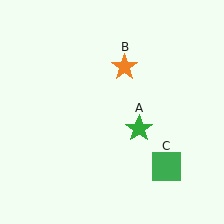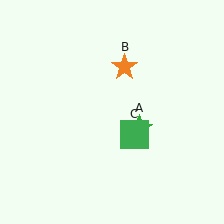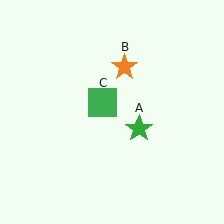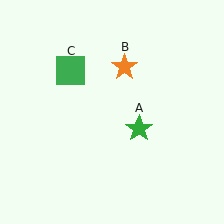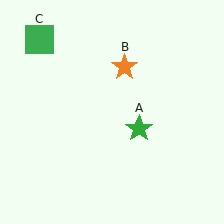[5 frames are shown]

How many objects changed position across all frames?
1 object changed position: green square (object C).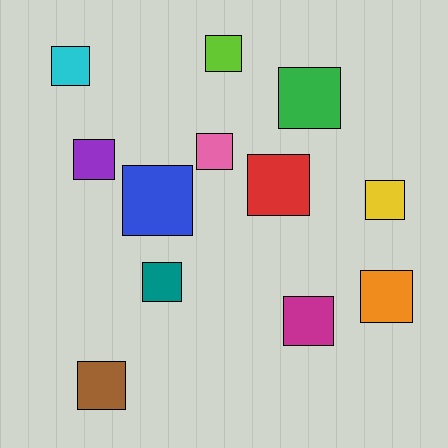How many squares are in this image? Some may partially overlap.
There are 12 squares.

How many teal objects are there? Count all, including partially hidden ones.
There is 1 teal object.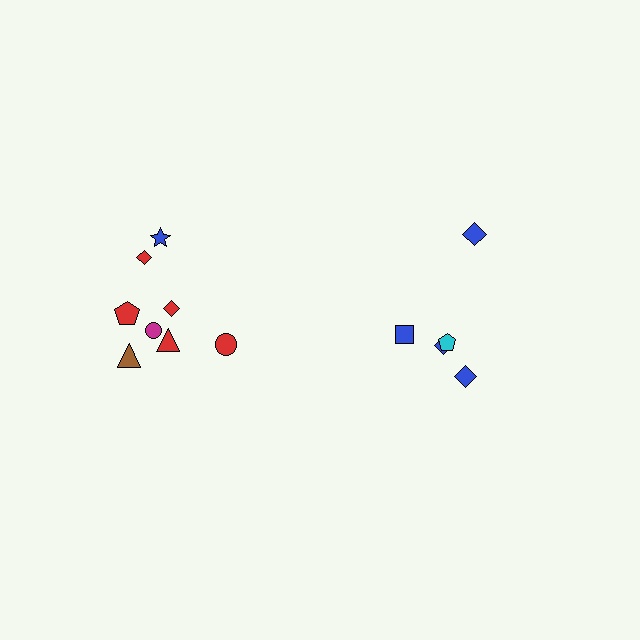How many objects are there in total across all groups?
There are 13 objects.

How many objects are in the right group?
There are 5 objects.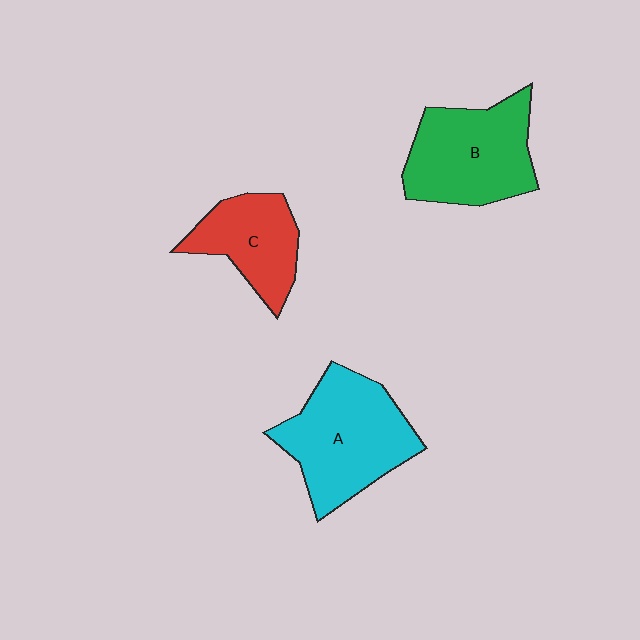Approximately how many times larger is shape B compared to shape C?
Approximately 1.4 times.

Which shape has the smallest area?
Shape C (red).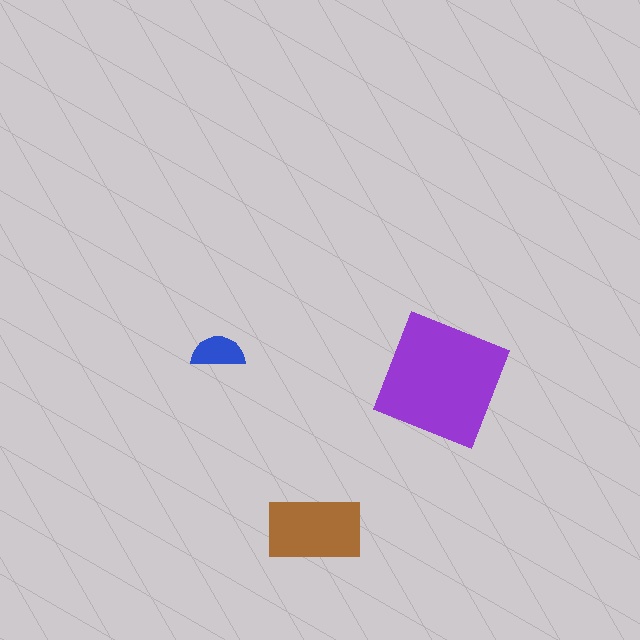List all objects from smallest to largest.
The blue semicircle, the brown rectangle, the purple square.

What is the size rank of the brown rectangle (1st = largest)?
2nd.